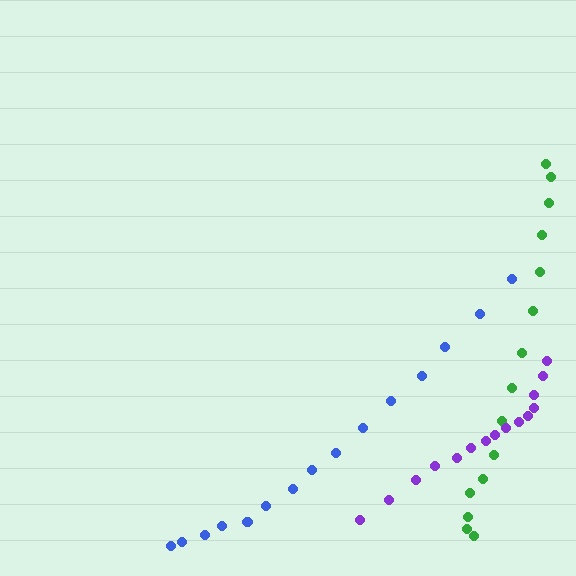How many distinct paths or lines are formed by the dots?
There are 3 distinct paths.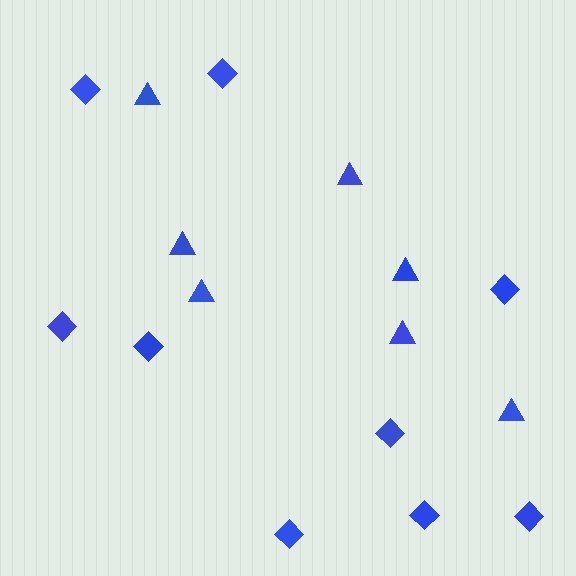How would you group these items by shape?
There are 2 groups: one group of triangles (7) and one group of diamonds (9).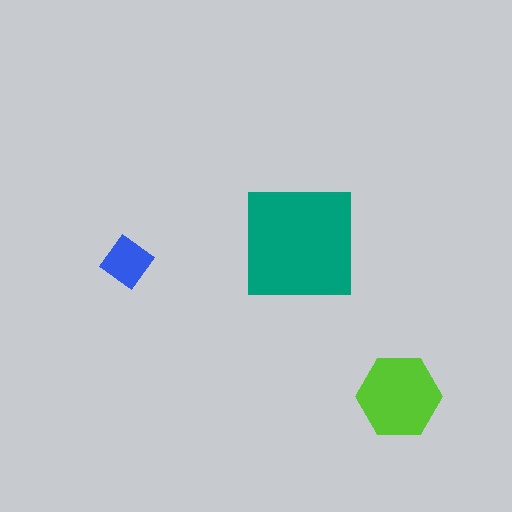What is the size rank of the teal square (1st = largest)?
1st.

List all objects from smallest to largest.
The blue diamond, the lime hexagon, the teal square.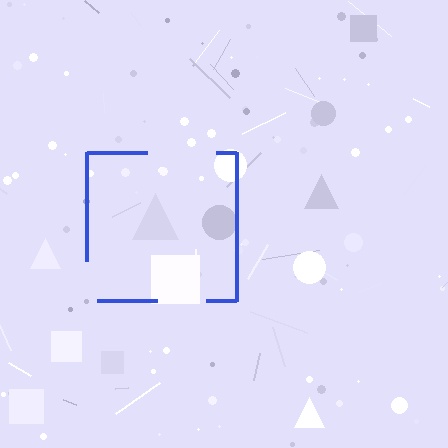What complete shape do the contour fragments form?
The contour fragments form a square.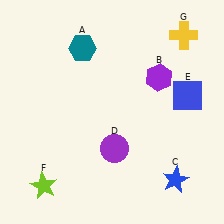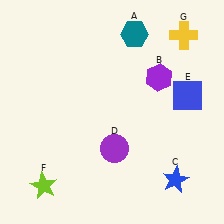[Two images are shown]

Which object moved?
The teal hexagon (A) moved right.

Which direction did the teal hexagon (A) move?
The teal hexagon (A) moved right.